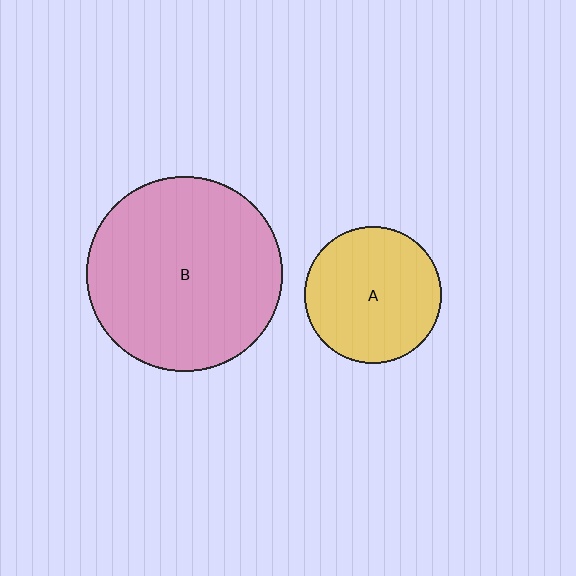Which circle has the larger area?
Circle B (pink).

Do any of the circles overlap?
No, none of the circles overlap.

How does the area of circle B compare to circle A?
Approximately 2.0 times.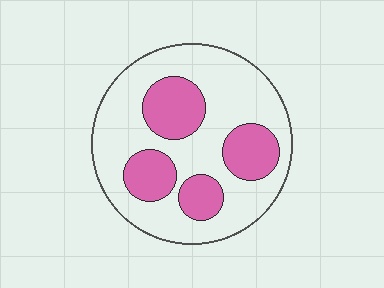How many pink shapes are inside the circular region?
4.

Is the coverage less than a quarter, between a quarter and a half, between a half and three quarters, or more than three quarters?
Between a quarter and a half.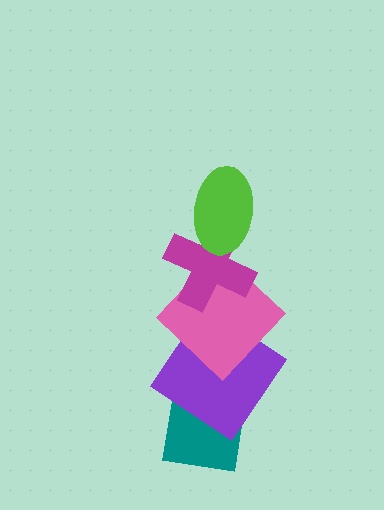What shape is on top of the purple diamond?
The pink diamond is on top of the purple diamond.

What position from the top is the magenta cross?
The magenta cross is 2nd from the top.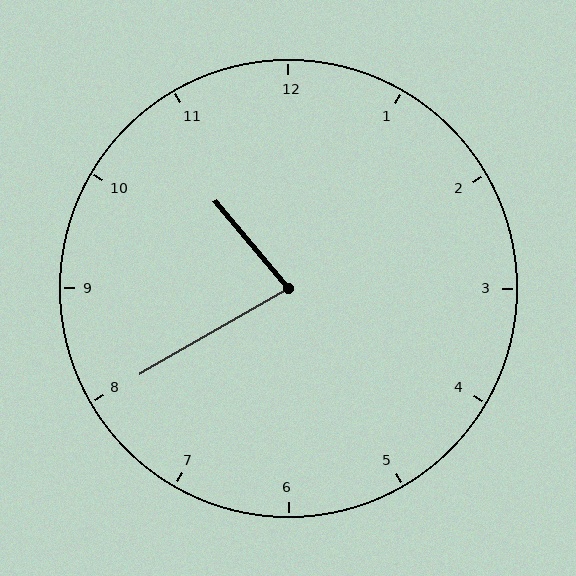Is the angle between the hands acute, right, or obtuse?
It is acute.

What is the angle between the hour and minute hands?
Approximately 80 degrees.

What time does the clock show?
10:40.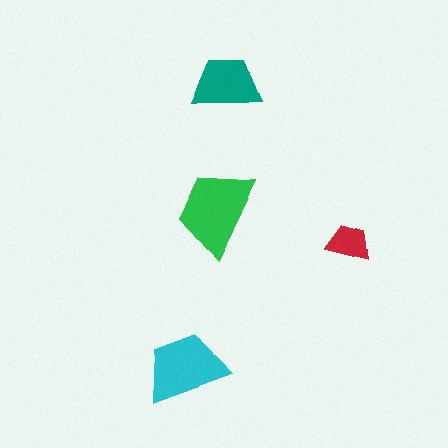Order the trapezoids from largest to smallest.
the green one, the cyan one, the teal one, the red one.